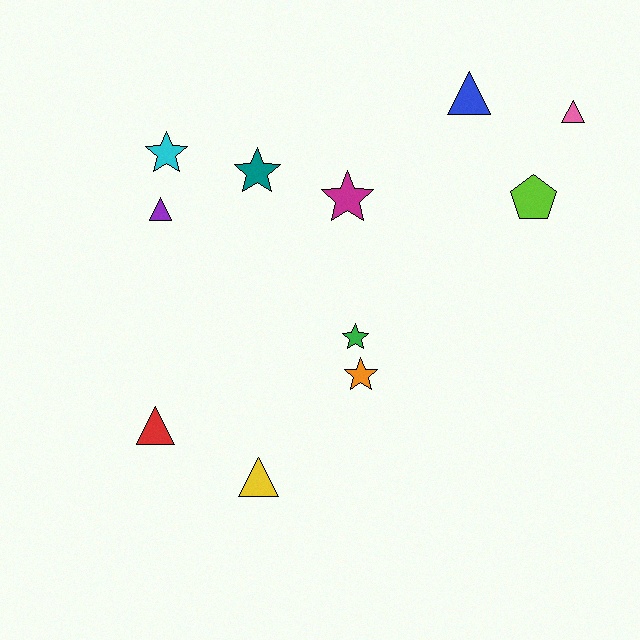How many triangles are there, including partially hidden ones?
There are 5 triangles.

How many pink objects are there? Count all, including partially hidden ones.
There is 1 pink object.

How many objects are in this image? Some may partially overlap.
There are 11 objects.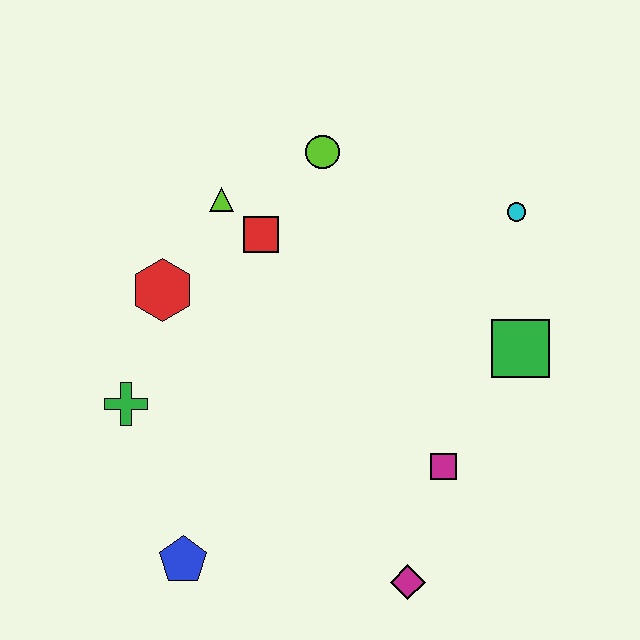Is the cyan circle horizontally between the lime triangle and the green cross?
No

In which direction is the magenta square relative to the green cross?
The magenta square is to the right of the green cross.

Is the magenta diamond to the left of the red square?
No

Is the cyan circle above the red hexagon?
Yes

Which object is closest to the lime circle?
The red square is closest to the lime circle.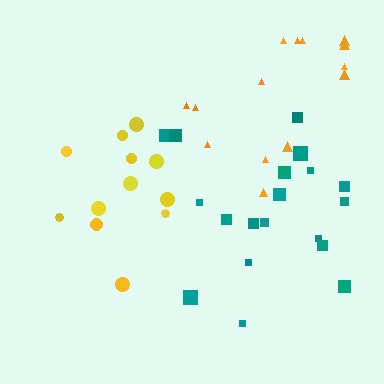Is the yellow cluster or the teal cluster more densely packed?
Yellow.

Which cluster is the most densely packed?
Yellow.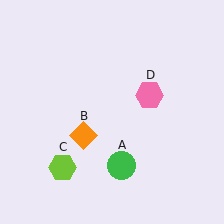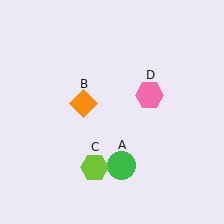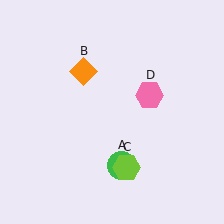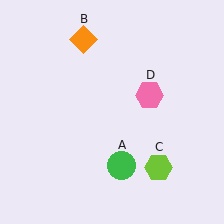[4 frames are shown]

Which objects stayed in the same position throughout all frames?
Green circle (object A) and pink hexagon (object D) remained stationary.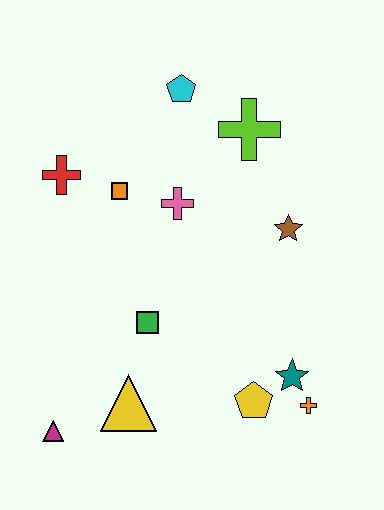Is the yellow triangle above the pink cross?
No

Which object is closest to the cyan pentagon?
The lime cross is closest to the cyan pentagon.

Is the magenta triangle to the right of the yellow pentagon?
No